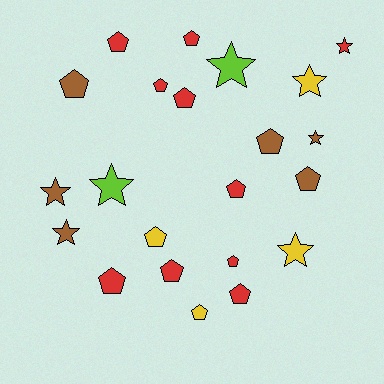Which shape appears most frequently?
Pentagon, with 14 objects.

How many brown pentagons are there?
There are 3 brown pentagons.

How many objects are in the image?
There are 22 objects.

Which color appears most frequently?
Red, with 10 objects.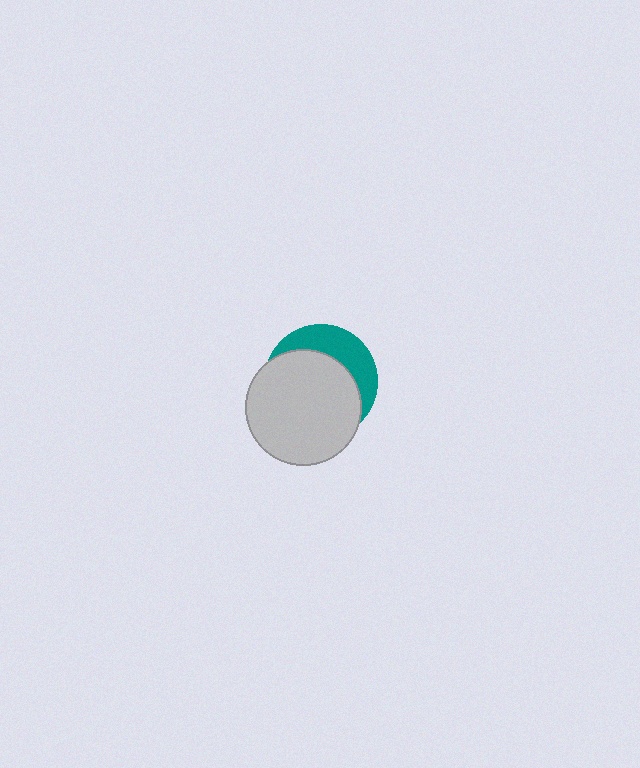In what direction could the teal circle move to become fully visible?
The teal circle could move toward the upper-right. That would shift it out from behind the light gray circle entirely.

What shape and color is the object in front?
The object in front is a light gray circle.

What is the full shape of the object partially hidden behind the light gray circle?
The partially hidden object is a teal circle.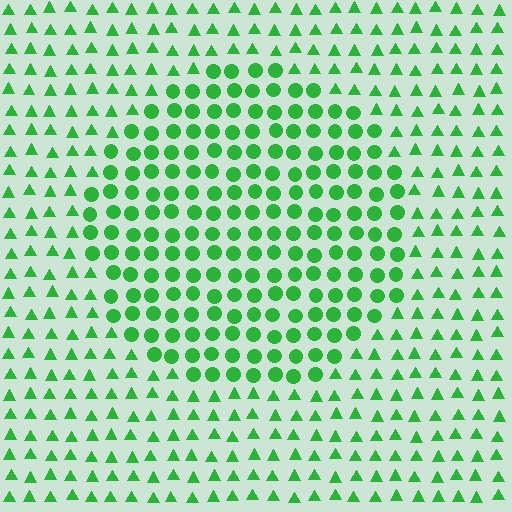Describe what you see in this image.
The image is filled with small green elements arranged in a uniform grid. A circle-shaped region contains circles, while the surrounding area contains triangles. The boundary is defined purely by the change in element shape.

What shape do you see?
I see a circle.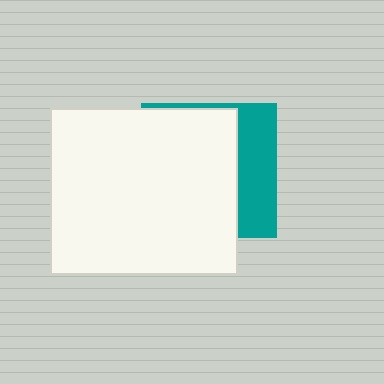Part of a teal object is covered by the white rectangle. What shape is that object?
It is a square.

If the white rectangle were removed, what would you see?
You would see the complete teal square.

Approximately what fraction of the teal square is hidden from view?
Roughly 68% of the teal square is hidden behind the white rectangle.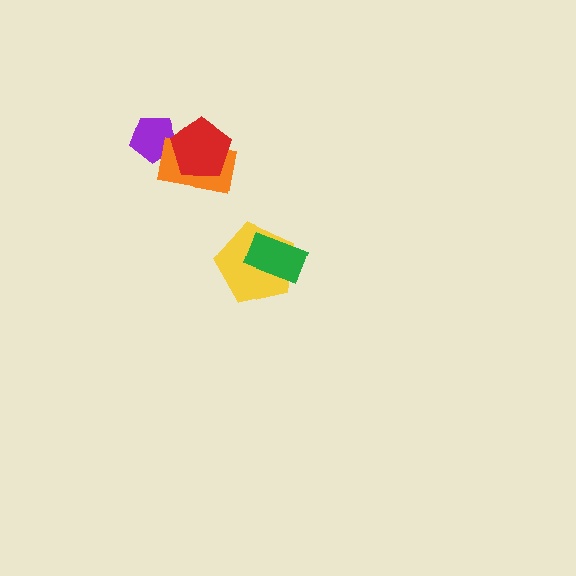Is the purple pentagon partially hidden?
Yes, it is partially covered by another shape.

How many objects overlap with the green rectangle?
1 object overlaps with the green rectangle.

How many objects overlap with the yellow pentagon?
1 object overlaps with the yellow pentagon.